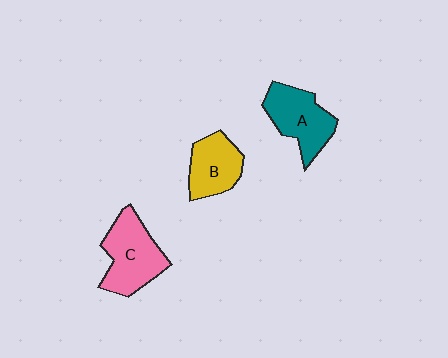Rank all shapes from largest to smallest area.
From largest to smallest: C (pink), A (teal), B (yellow).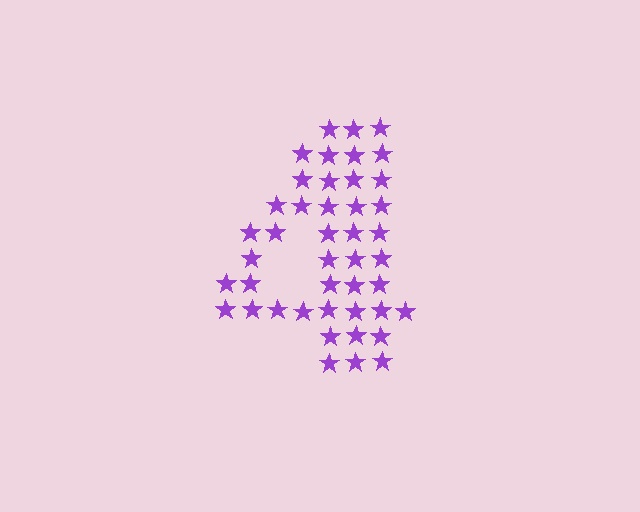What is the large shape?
The large shape is the digit 4.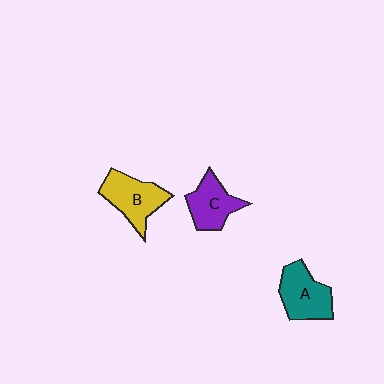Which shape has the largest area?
Shape B (yellow).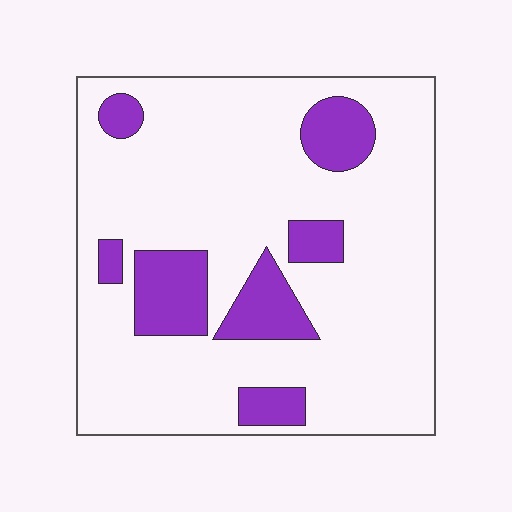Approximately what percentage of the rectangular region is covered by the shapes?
Approximately 20%.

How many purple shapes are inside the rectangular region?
7.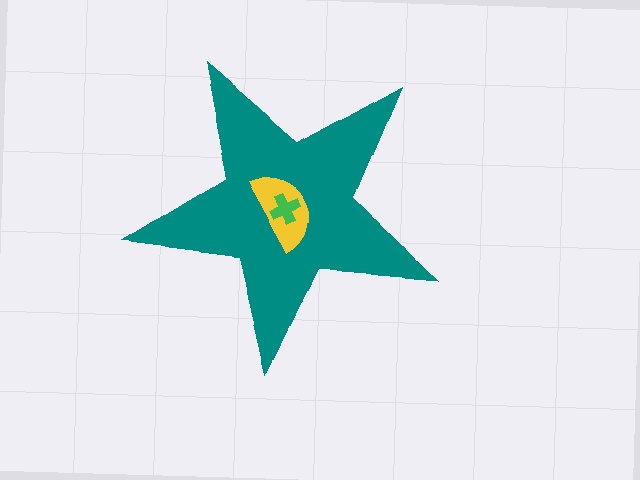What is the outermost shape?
The teal star.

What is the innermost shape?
The green cross.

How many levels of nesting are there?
3.